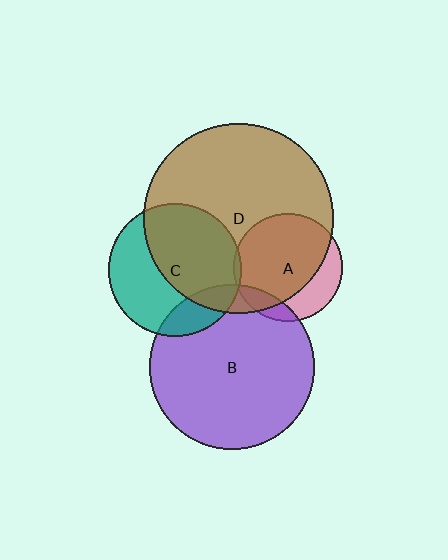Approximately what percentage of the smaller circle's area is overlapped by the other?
Approximately 10%.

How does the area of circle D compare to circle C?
Approximately 2.0 times.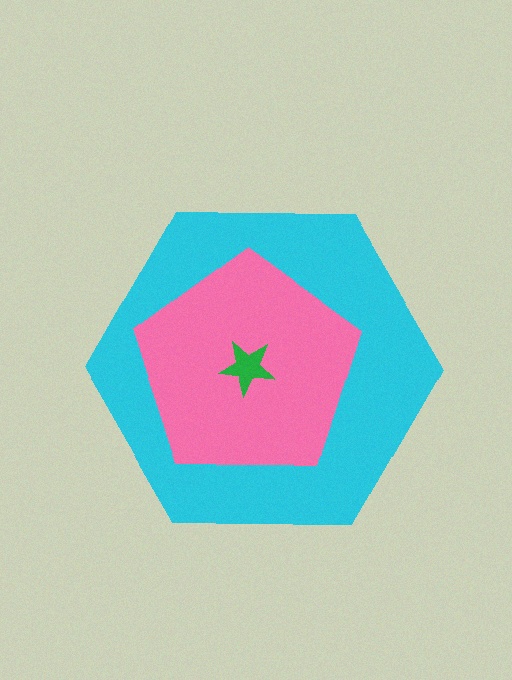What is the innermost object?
The green star.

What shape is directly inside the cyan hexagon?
The pink pentagon.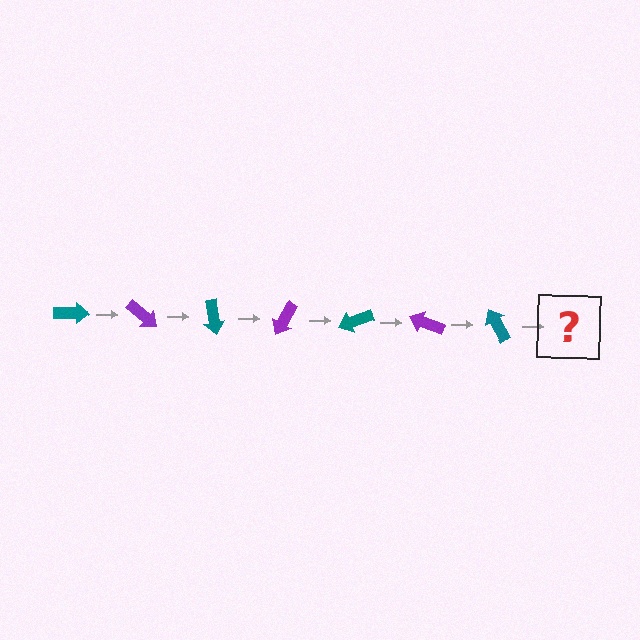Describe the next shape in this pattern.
It should be a purple arrow, rotated 280 degrees from the start.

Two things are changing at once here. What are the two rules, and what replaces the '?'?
The two rules are that it rotates 40 degrees each step and the color cycles through teal and purple. The '?' should be a purple arrow, rotated 280 degrees from the start.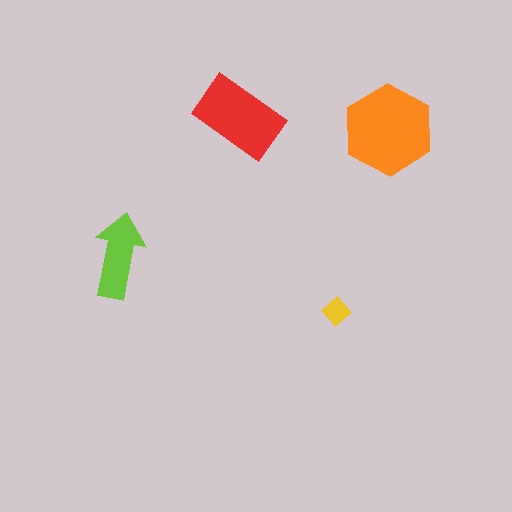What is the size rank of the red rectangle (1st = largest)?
2nd.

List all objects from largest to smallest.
The orange hexagon, the red rectangle, the lime arrow, the yellow diamond.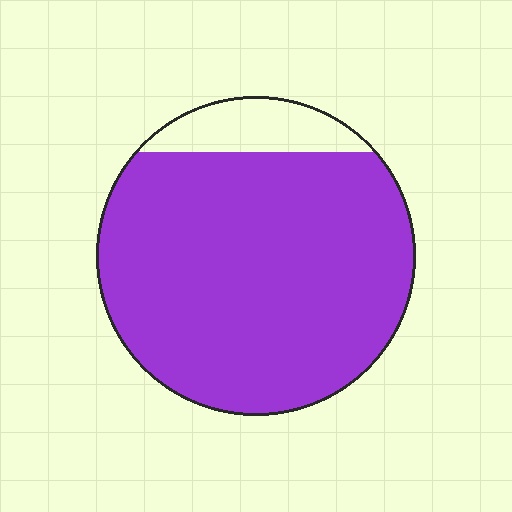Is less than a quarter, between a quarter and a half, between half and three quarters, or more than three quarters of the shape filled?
More than three quarters.